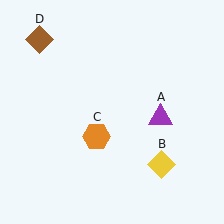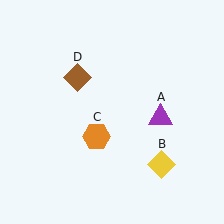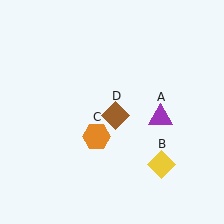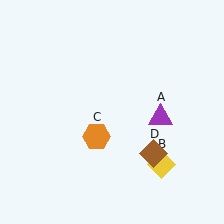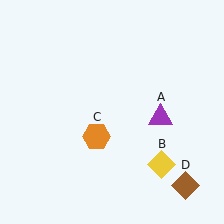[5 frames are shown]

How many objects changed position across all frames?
1 object changed position: brown diamond (object D).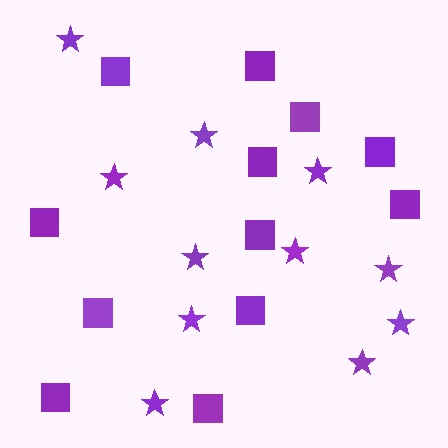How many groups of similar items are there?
There are 2 groups: one group of squares (12) and one group of stars (11).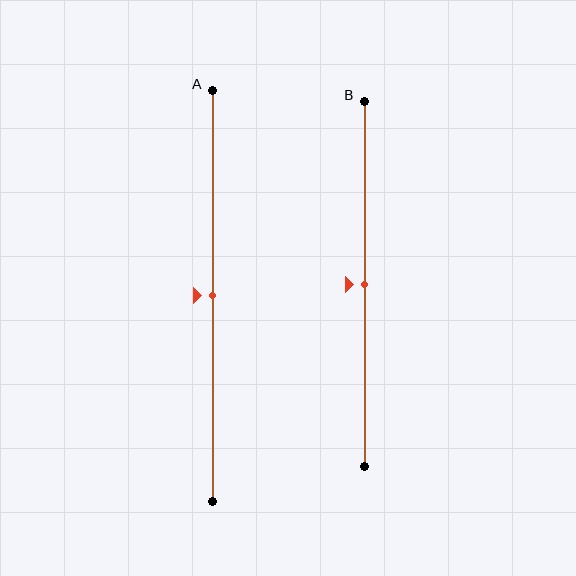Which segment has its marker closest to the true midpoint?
Segment A has its marker closest to the true midpoint.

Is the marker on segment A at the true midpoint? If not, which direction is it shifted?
Yes, the marker on segment A is at the true midpoint.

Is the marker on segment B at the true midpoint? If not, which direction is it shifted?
Yes, the marker on segment B is at the true midpoint.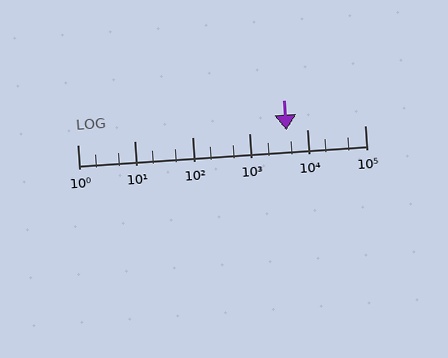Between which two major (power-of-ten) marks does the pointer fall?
The pointer is between 1000 and 10000.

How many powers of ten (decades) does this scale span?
The scale spans 5 decades, from 1 to 100000.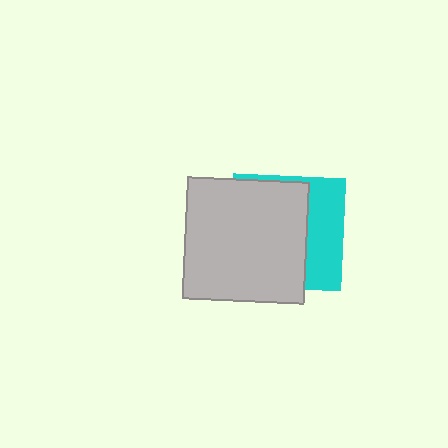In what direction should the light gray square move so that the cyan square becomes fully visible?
The light gray square should move left. That is the shortest direction to clear the overlap and leave the cyan square fully visible.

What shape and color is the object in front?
The object in front is a light gray square.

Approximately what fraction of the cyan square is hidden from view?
Roughly 65% of the cyan square is hidden behind the light gray square.